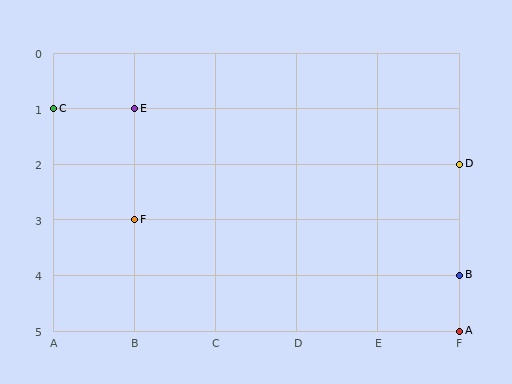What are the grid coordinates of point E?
Point E is at grid coordinates (B, 1).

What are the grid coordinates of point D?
Point D is at grid coordinates (F, 2).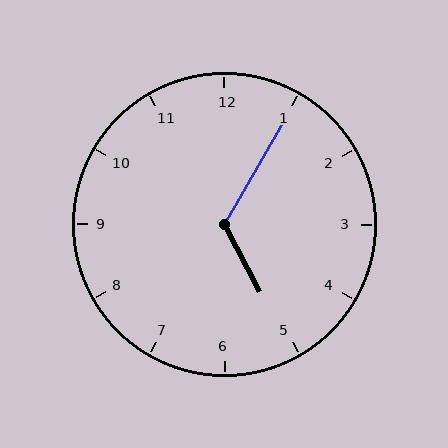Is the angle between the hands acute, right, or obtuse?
It is obtuse.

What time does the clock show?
5:05.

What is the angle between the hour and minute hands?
Approximately 122 degrees.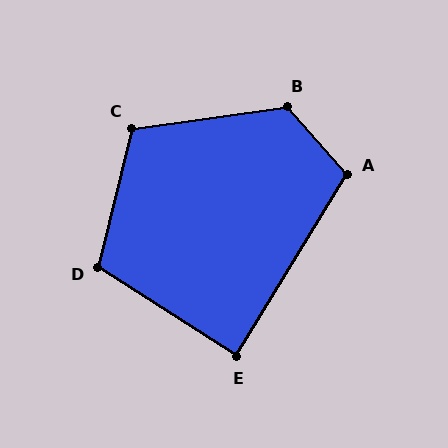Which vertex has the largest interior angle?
B, at approximately 124 degrees.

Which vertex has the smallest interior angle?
E, at approximately 89 degrees.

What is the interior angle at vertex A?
Approximately 107 degrees (obtuse).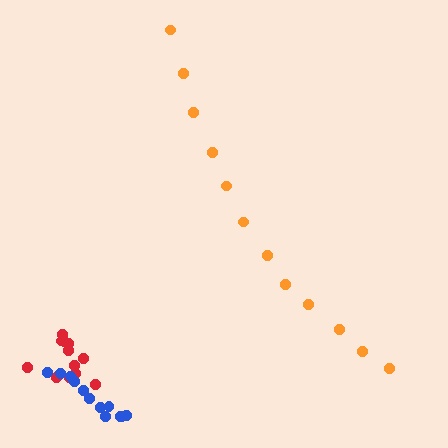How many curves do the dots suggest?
There are 3 distinct paths.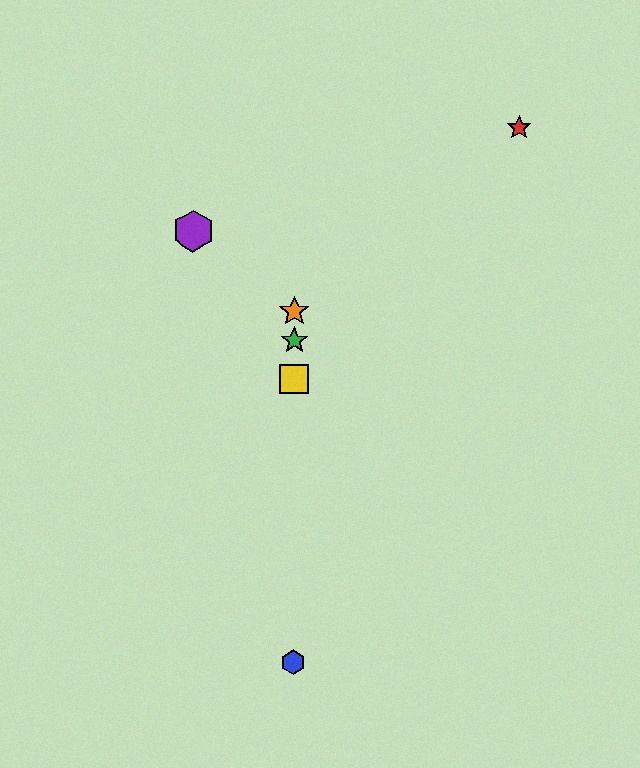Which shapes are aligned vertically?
The blue hexagon, the green star, the yellow square, the orange star are aligned vertically.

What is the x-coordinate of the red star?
The red star is at x≈519.